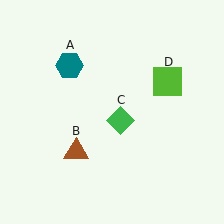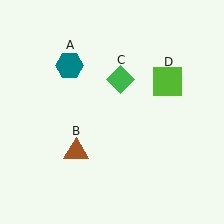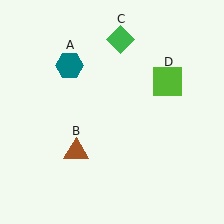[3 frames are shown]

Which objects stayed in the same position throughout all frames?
Teal hexagon (object A) and brown triangle (object B) and lime square (object D) remained stationary.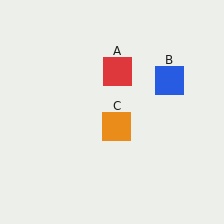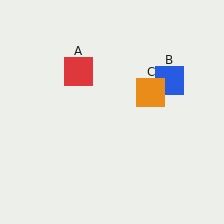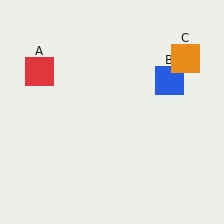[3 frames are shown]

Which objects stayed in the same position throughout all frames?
Blue square (object B) remained stationary.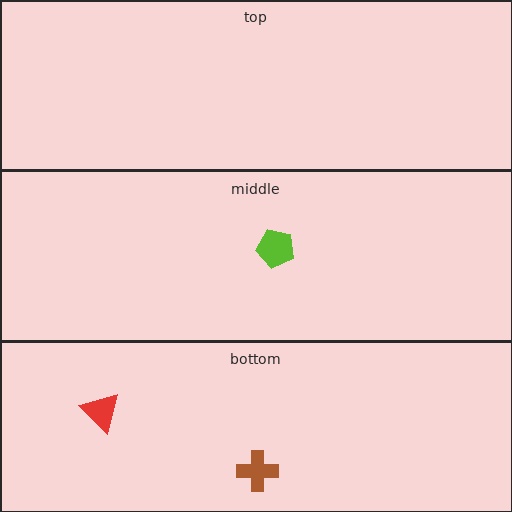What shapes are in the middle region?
The lime pentagon.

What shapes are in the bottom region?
The red triangle, the brown cross.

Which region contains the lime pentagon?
The middle region.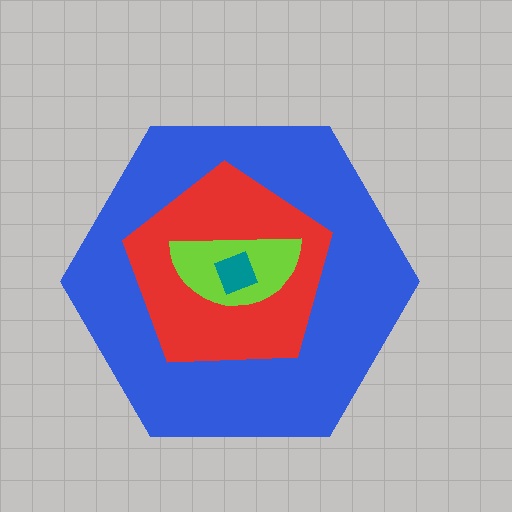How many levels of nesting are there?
4.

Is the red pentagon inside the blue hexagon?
Yes.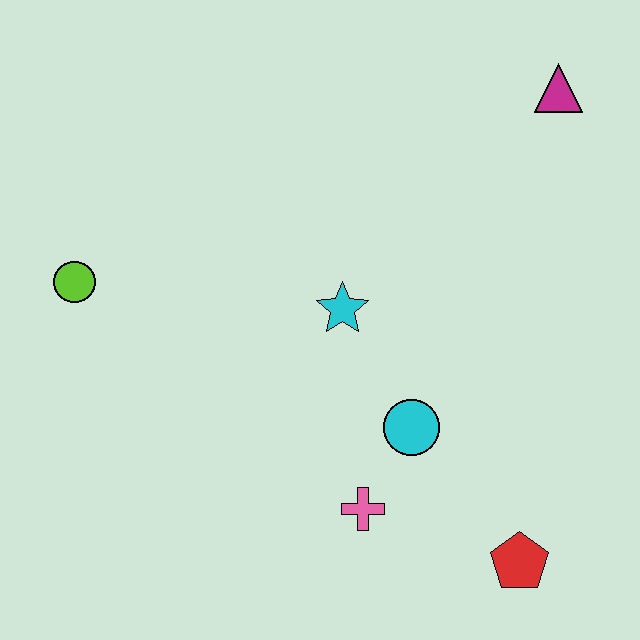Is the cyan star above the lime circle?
No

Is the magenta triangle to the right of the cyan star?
Yes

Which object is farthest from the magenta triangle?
The lime circle is farthest from the magenta triangle.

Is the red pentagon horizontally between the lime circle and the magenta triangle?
Yes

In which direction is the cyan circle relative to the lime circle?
The cyan circle is to the right of the lime circle.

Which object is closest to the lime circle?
The cyan star is closest to the lime circle.